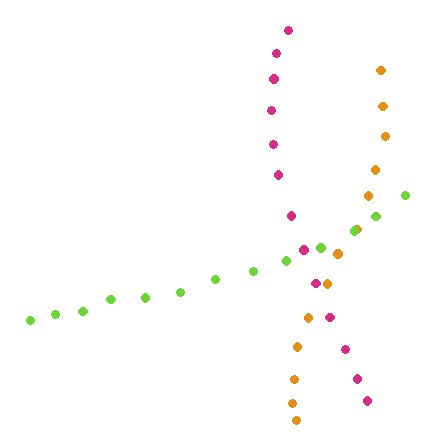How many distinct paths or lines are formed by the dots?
There are 3 distinct paths.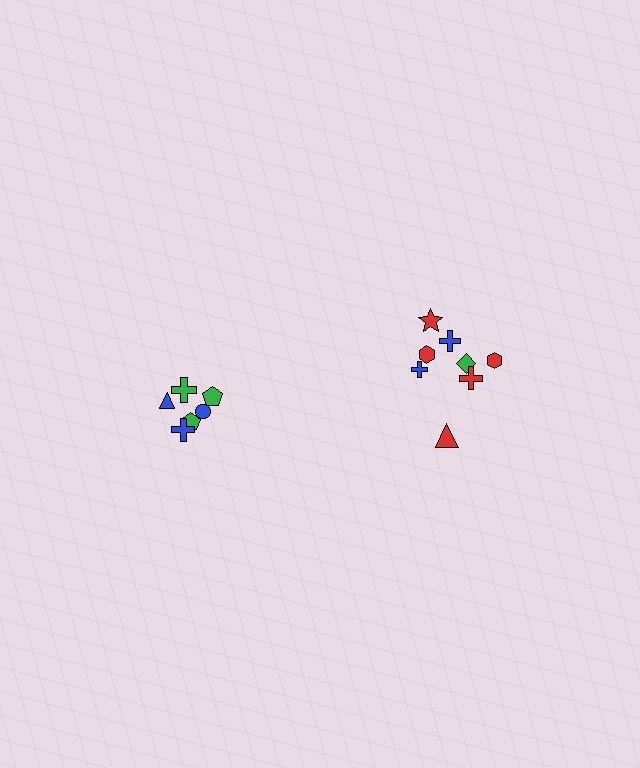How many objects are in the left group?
There are 6 objects.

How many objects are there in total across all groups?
There are 14 objects.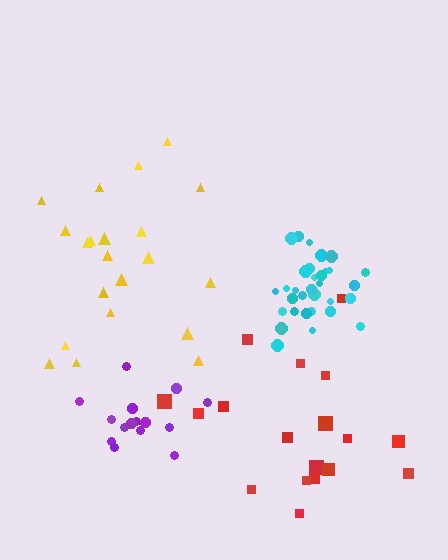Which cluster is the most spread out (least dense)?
Red.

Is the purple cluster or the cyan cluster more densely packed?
Cyan.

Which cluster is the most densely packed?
Cyan.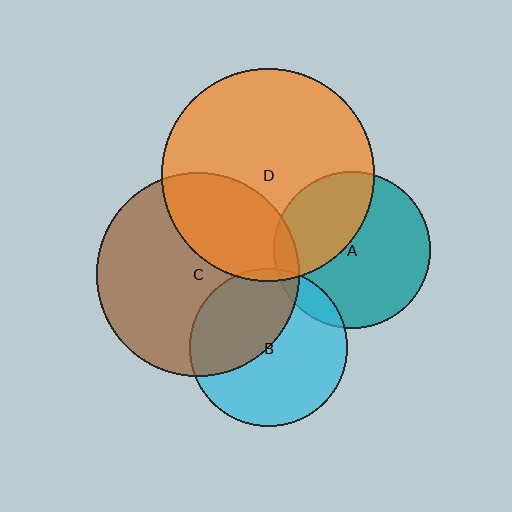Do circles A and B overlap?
Yes.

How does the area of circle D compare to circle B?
Approximately 1.8 times.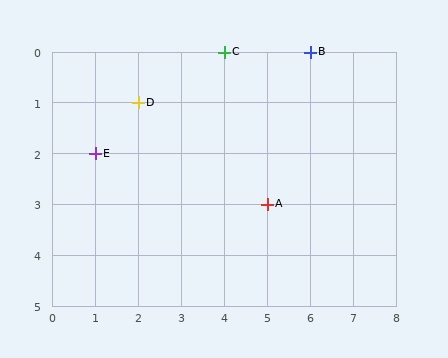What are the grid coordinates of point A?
Point A is at grid coordinates (5, 3).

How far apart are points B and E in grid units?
Points B and E are 5 columns and 2 rows apart (about 5.4 grid units diagonally).